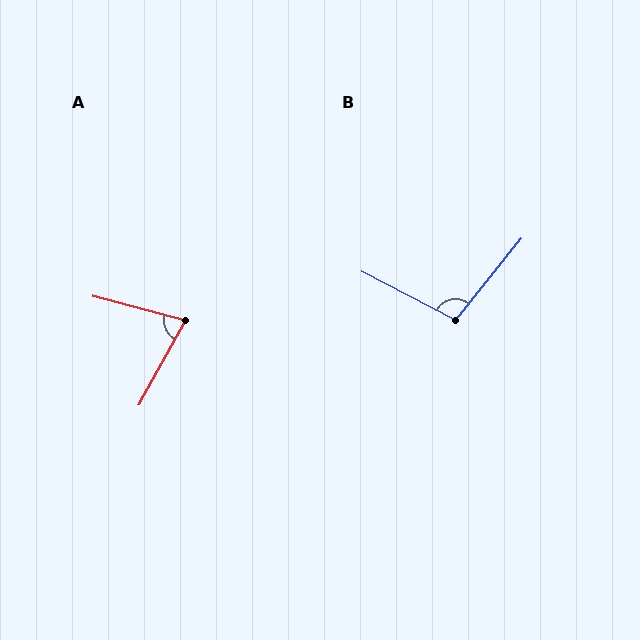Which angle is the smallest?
A, at approximately 76 degrees.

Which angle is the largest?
B, at approximately 102 degrees.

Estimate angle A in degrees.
Approximately 76 degrees.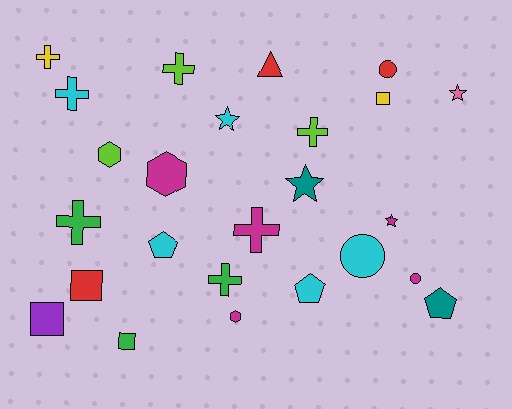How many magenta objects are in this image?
There are 5 magenta objects.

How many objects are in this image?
There are 25 objects.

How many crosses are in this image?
There are 7 crosses.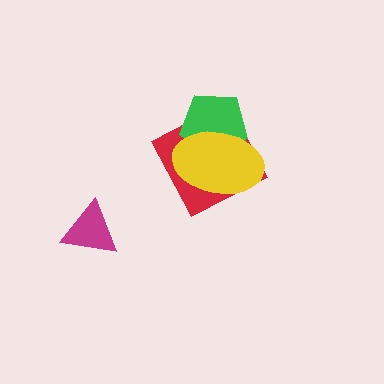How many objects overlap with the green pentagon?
2 objects overlap with the green pentagon.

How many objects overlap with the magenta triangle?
0 objects overlap with the magenta triangle.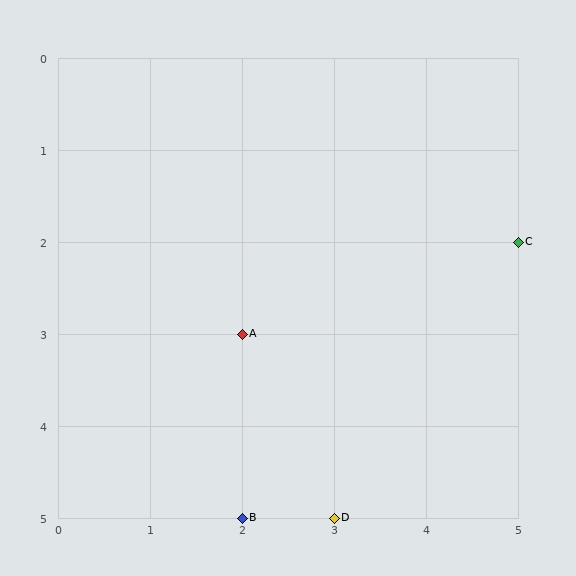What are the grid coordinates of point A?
Point A is at grid coordinates (2, 3).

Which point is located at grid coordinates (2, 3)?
Point A is at (2, 3).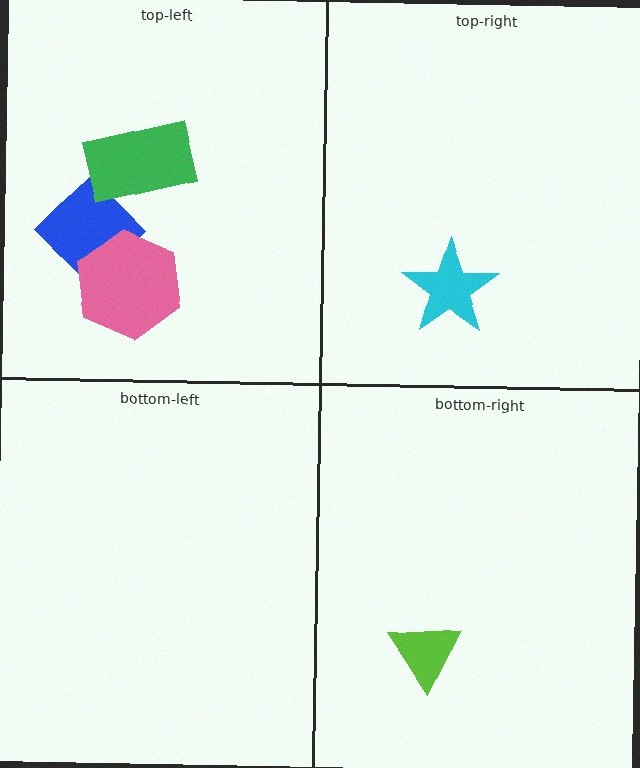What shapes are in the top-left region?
The blue diamond, the green rectangle, the pink hexagon.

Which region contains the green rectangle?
The top-left region.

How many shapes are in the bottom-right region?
1.